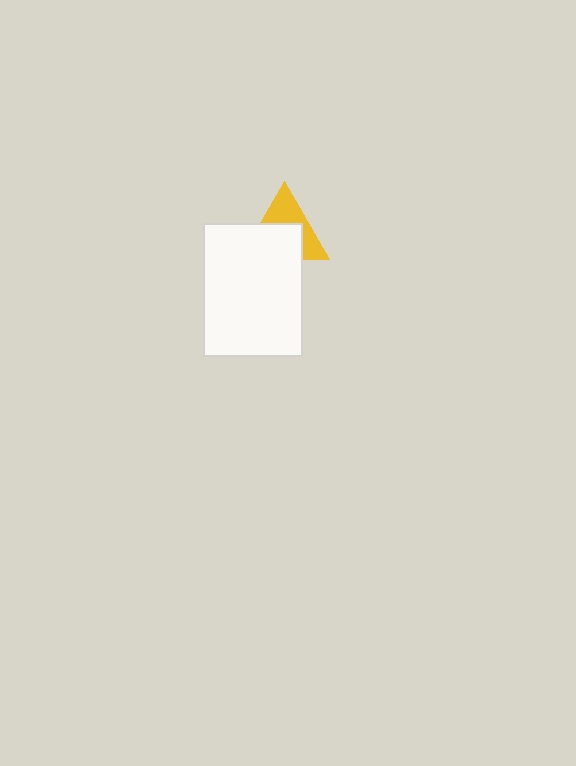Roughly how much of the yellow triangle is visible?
About half of it is visible (roughly 46%).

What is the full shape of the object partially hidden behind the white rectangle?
The partially hidden object is a yellow triangle.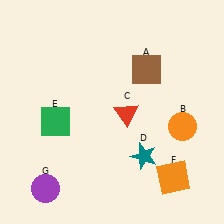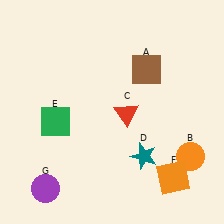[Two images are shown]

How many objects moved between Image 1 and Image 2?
1 object moved between the two images.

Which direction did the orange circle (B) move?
The orange circle (B) moved down.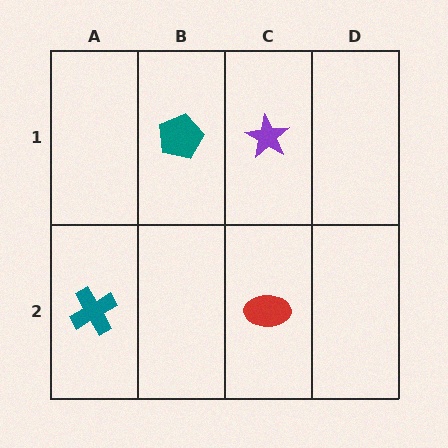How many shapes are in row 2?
2 shapes.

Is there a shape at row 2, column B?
No, that cell is empty.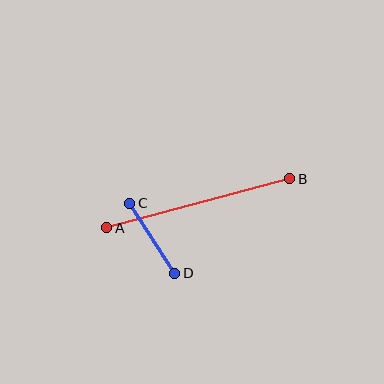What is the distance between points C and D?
The distance is approximately 83 pixels.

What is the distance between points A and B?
The distance is approximately 189 pixels.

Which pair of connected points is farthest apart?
Points A and B are farthest apart.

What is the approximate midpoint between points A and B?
The midpoint is at approximately (198, 203) pixels.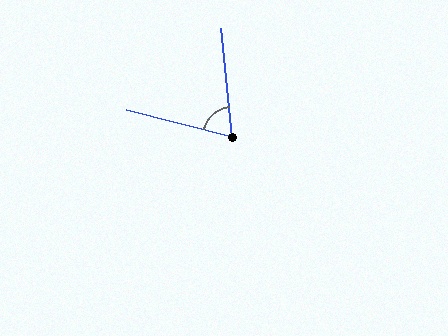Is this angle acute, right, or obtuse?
It is acute.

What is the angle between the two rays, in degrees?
Approximately 71 degrees.